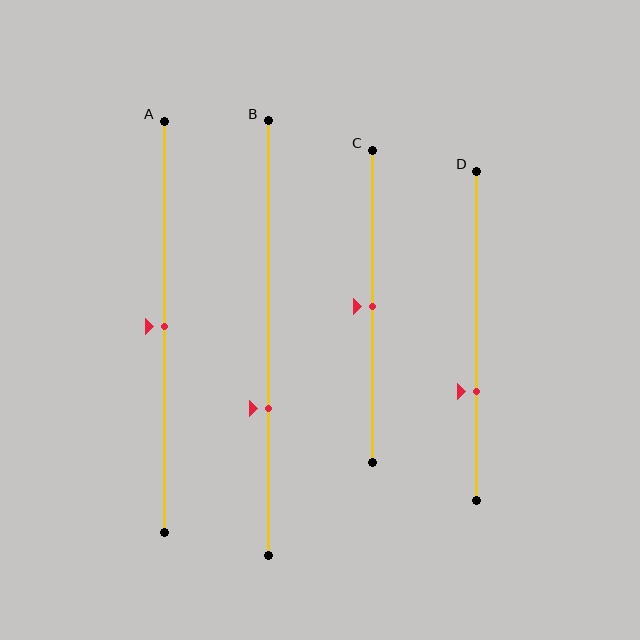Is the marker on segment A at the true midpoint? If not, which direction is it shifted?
Yes, the marker on segment A is at the true midpoint.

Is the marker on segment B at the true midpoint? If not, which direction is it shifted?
No, the marker on segment B is shifted downward by about 16% of the segment length.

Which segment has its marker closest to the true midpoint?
Segment A has its marker closest to the true midpoint.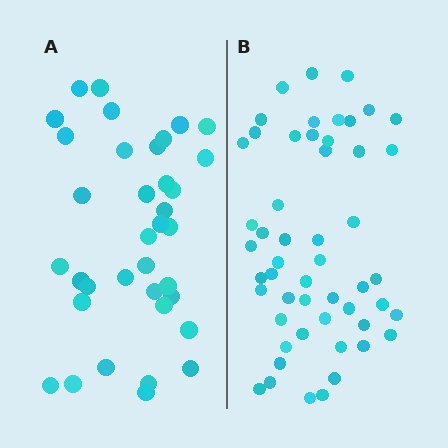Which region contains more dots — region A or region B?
Region B (the right region) has more dots.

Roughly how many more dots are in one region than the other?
Region B has approximately 15 more dots than region A.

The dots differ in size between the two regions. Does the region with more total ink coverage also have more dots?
No. Region A has more total ink coverage because its dots are larger, but region B actually contains more individual dots. Total area can be misleading — the number of items is what matters here.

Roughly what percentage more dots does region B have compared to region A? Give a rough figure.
About 45% more.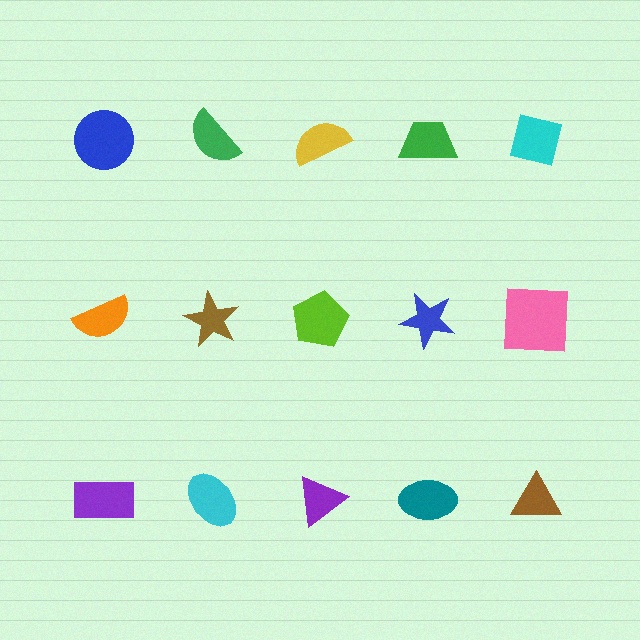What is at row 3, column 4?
A teal ellipse.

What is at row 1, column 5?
A cyan square.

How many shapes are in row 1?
5 shapes.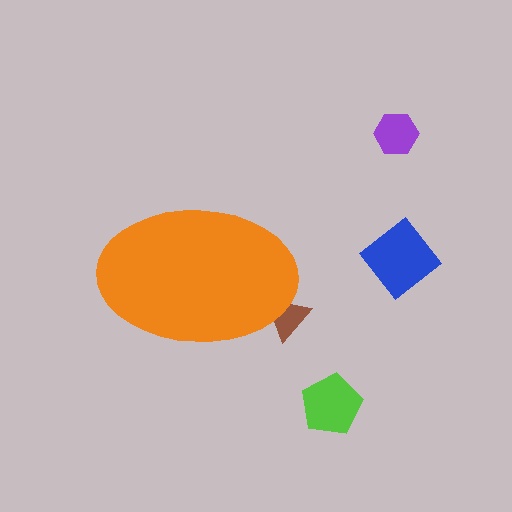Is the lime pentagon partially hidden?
No, the lime pentagon is fully visible.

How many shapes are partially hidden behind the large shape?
1 shape is partially hidden.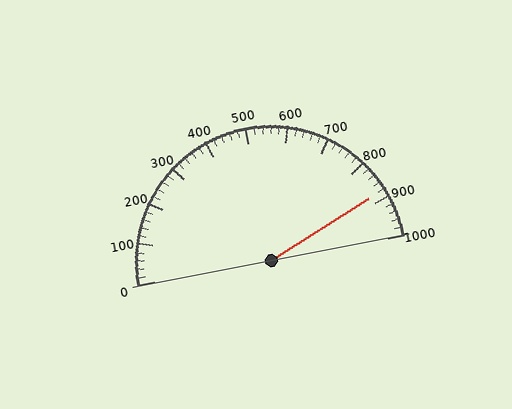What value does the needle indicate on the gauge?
The needle indicates approximately 880.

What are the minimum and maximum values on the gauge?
The gauge ranges from 0 to 1000.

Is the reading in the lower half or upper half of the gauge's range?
The reading is in the upper half of the range (0 to 1000).